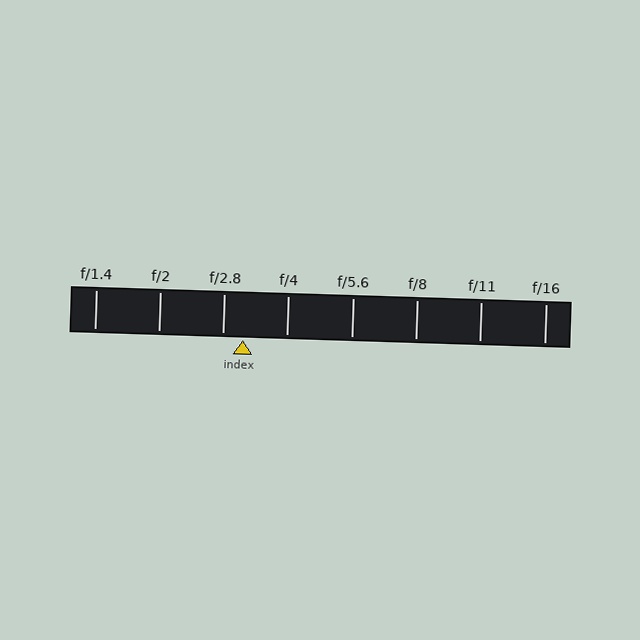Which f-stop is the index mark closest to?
The index mark is closest to f/2.8.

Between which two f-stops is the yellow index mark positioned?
The index mark is between f/2.8 and f/4.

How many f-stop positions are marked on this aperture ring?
There are 8 f-stop positions marked.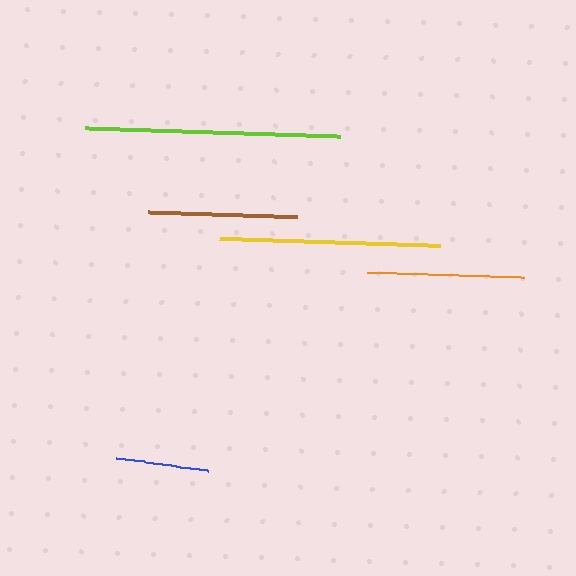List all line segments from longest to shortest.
From longest to shortest: lime, yellow, orange, brown, blue.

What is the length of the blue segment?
The blue segment is approximately 93 pixels long.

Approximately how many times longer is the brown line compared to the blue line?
The brown line is approximately 1.6 times the length of the blue line.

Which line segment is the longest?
The lime line is the longest at approximately 255 pixels.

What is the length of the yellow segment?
The yellow segment is approximately 221 pixels long.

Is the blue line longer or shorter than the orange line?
The orange line is longer than the blue line.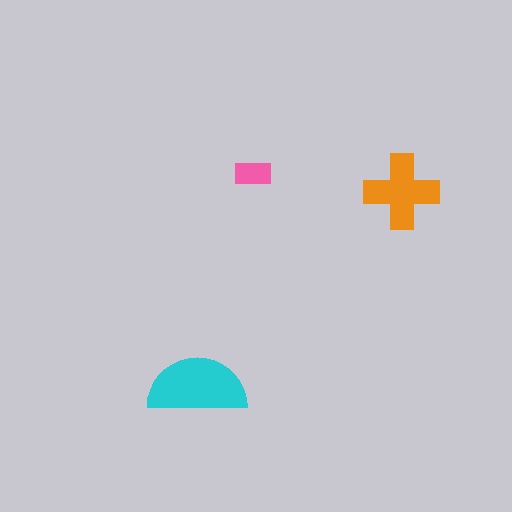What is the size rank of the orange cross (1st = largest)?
2nd.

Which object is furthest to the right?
The orange cross is rightmost.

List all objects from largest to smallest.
The cyan semicircle, the orange cross, the pink rectangle.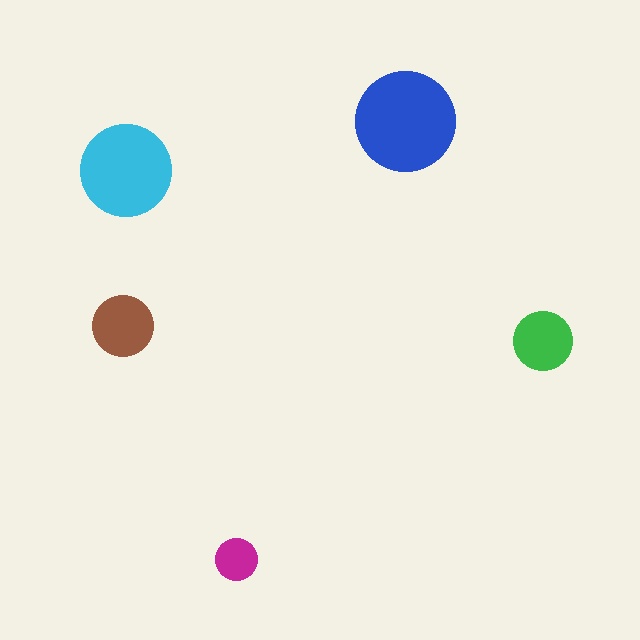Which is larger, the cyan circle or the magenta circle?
The cyan one.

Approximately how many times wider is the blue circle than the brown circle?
About 1.5 times wider.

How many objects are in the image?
There are 5 objects in the image.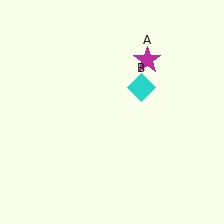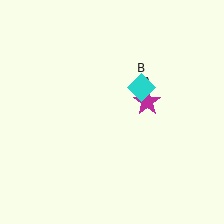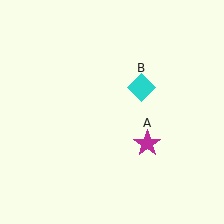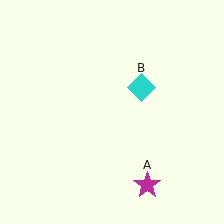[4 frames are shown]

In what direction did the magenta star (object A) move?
The magenta star (object A) moved down.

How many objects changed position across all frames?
1 object changed position: magenta star (object A).